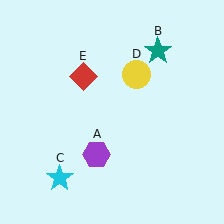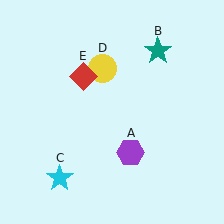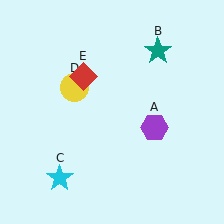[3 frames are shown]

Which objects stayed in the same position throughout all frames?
Teal star (object B) and cyan star (object C) and red diamond (object E) remained stationary.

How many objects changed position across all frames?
2 objects changed position: purple hexagon (object A), yellow circle (object D).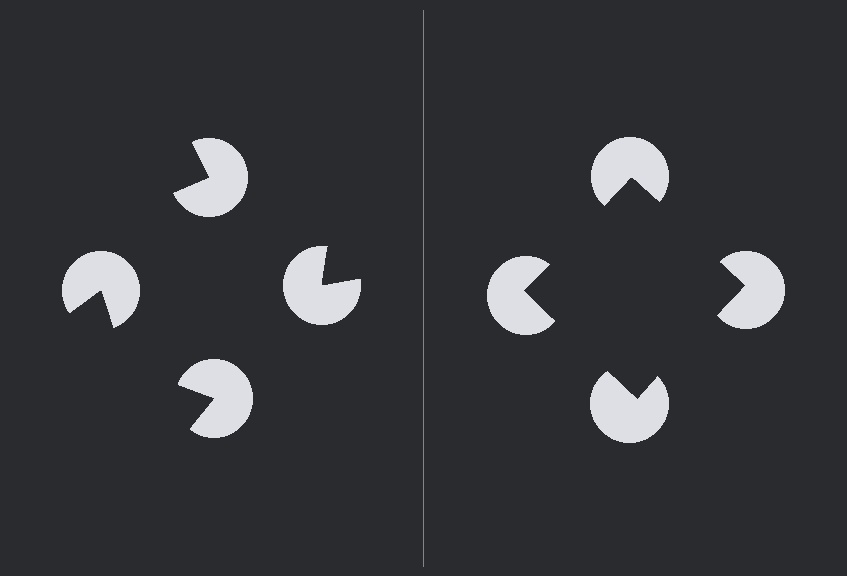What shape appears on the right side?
An illusory square.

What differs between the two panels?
The pac-man discs are positioned identically on both sides; only the wedge orientations differ. On the right they align to a square; on the left they are misaligned.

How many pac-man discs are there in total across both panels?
8 — 4 on each side.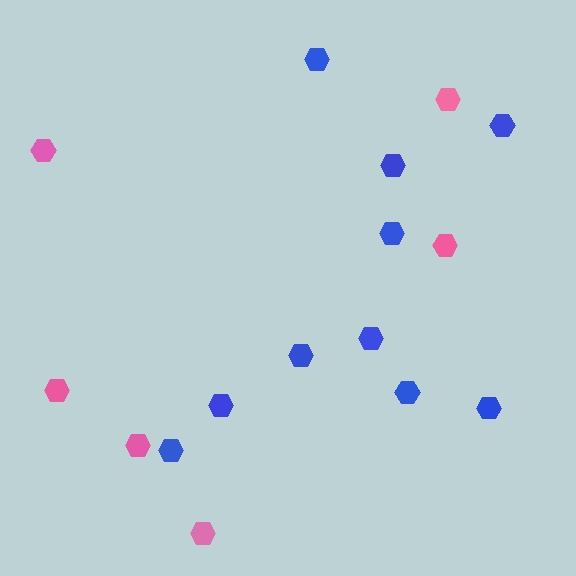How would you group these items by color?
There are 2 groups: one group of pink hexagons (6) and one group of blue hexagons (10).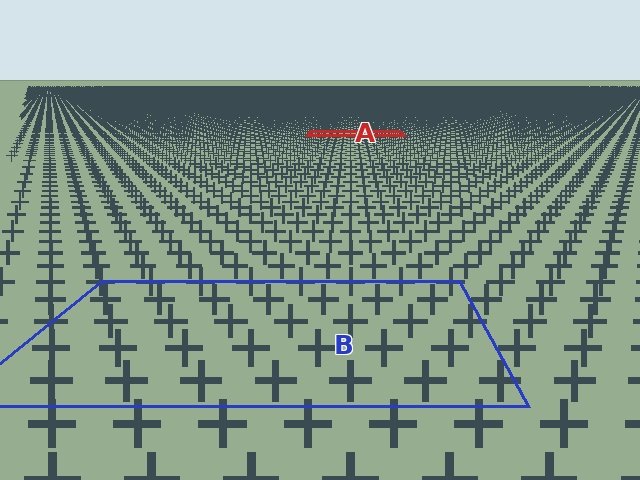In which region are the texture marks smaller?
The texture marks are smaller in region A, because it is farther away.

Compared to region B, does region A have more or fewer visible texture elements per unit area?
Region A has more texture elements per unit area — they are packed more densely because it is farther away.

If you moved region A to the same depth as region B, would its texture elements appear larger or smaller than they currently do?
They would appear larger. At a closer depth, the same texture elements are projected at a bigger on-screen size.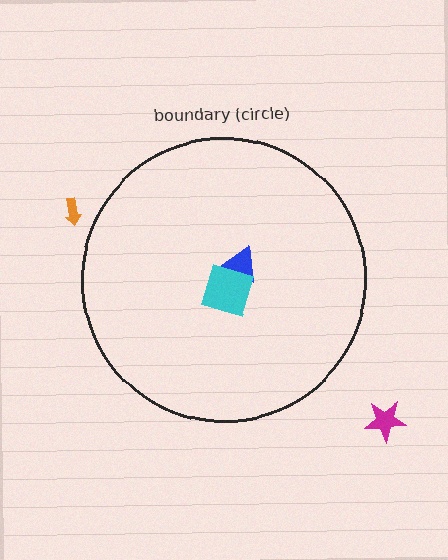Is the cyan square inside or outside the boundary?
Inside.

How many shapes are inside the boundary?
2 inside, 2 outside.